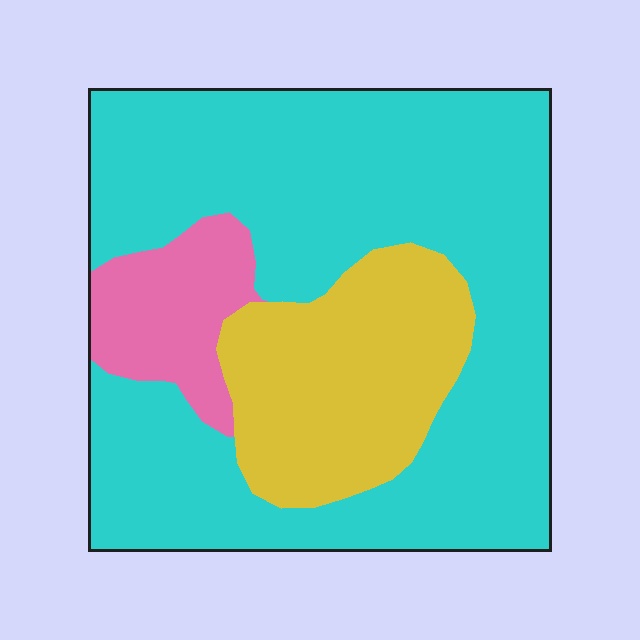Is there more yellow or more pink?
Yellow.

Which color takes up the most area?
Cyan, at roughly 65%.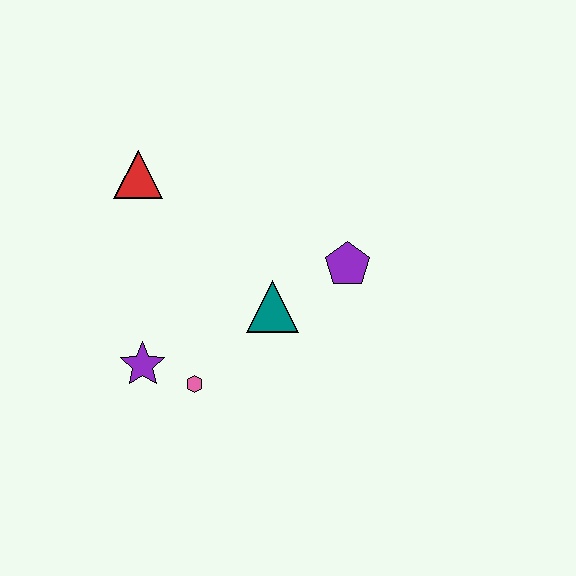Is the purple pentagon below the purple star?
No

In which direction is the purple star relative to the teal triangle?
The purple star is to the left of the teal triangle.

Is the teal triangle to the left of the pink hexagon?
No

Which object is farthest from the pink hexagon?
The red triangle is farthest from the pink hexagon.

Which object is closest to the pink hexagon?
The purple star is closest to the pink hexagon.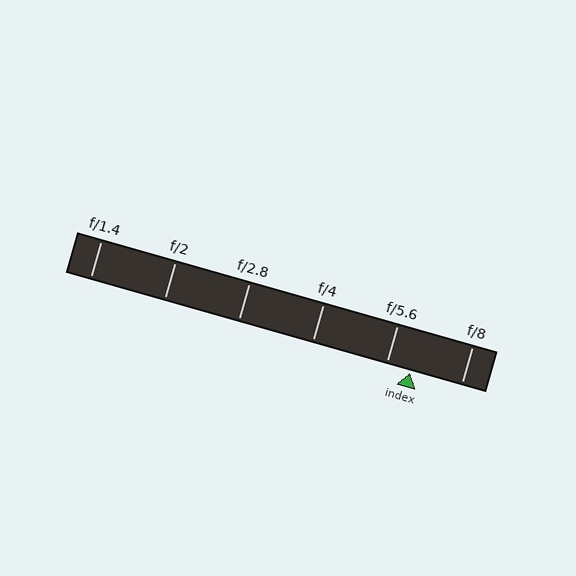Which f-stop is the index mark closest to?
The index mark is closest to f/5.6.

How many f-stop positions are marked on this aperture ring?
There are 6 f-stop positions marked.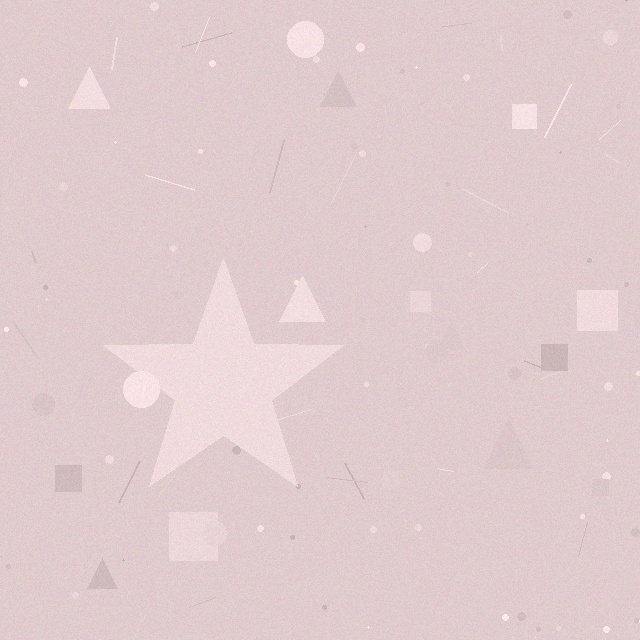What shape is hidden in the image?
A star is hidden in the image.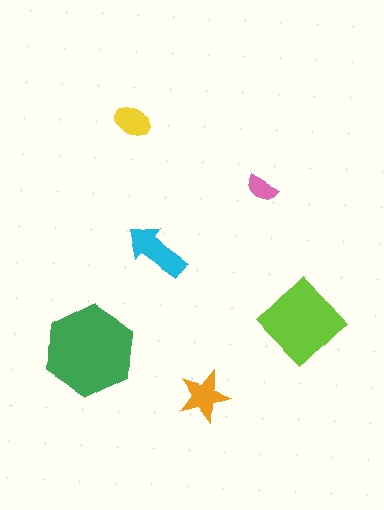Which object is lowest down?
The orange star is bottommost.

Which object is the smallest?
The pink semicircle.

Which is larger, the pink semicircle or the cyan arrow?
The cyan arrow.